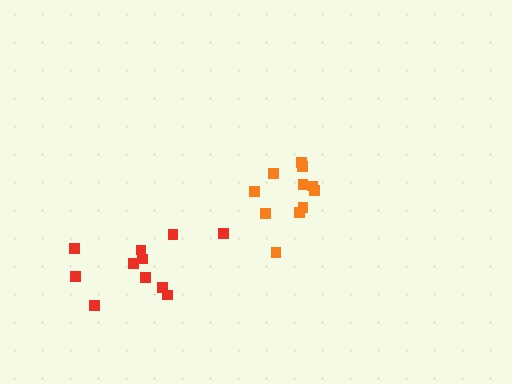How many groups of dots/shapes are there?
There are 2 groups.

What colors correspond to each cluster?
The clusters are colored: orange, red.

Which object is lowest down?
The red cluster is bottommost.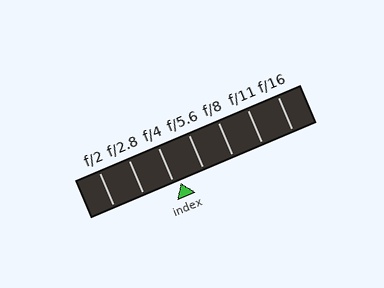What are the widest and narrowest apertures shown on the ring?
The widest aperture shown is f/2 and the narrowest is f/16.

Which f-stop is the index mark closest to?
The index mark is closest to f/4.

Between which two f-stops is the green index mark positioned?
The index mark is between f/4 and f/5.6.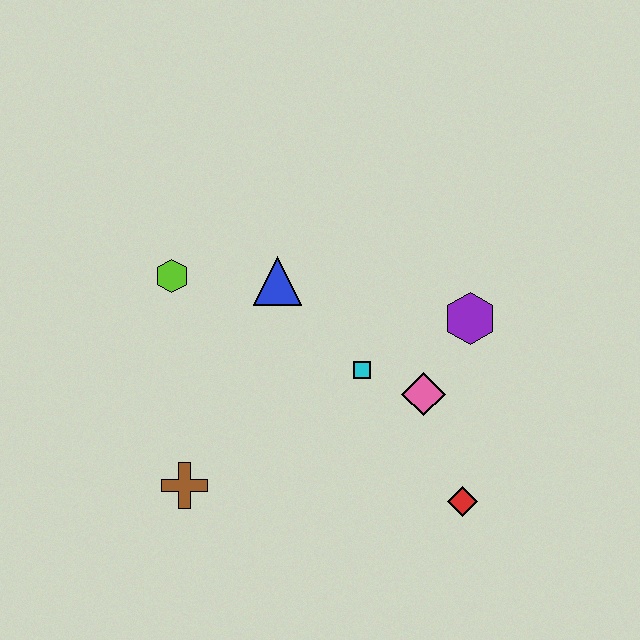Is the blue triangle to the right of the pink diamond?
No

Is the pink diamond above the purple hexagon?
No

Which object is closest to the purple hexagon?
The pink diamond is closest to the purple hexagon.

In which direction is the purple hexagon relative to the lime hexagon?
The purple hexagon is to the right of the lime hexagon.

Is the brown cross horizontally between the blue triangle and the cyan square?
No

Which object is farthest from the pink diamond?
The lime hexagon is farthest from the pink diamond.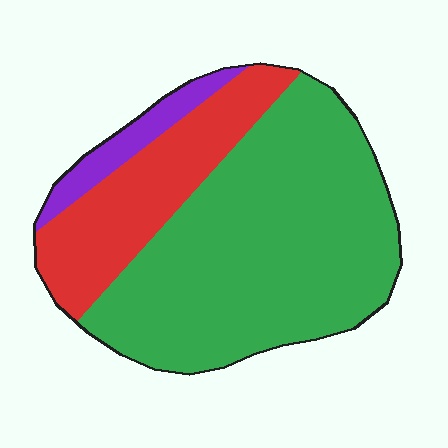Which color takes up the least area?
Purple, at roughly 10%.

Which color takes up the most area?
Green, at roughly 65%.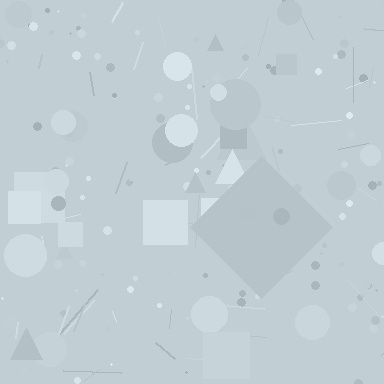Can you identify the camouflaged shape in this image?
The camouflaged shape is a diamond.